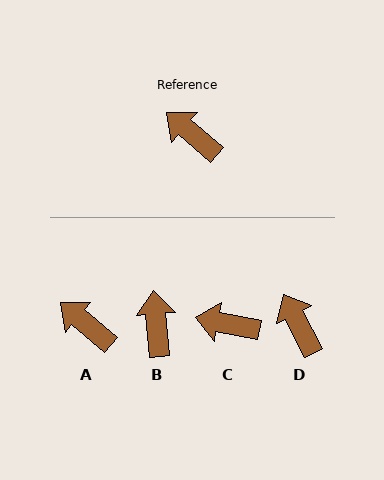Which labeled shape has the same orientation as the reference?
A.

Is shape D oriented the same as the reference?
No, it is off by about 23 degrees.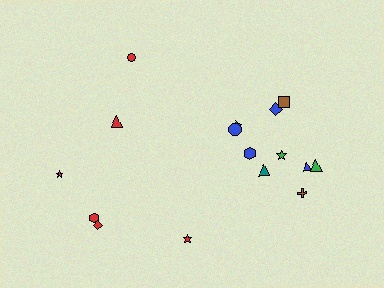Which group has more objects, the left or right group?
The right group.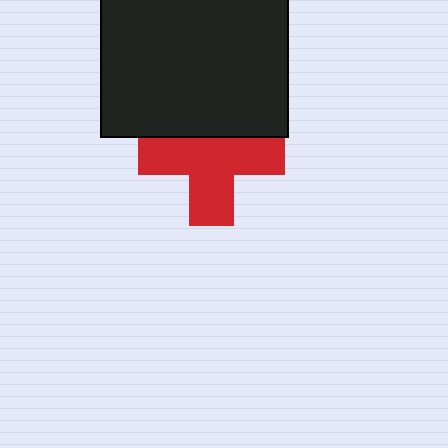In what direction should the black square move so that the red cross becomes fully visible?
The black square should move up. That is the shortest direction to clear the overlap and leave the red cross fully visible.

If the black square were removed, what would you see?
You would see the complete red cross.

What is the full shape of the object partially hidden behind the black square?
The partially hidden object is a red cross.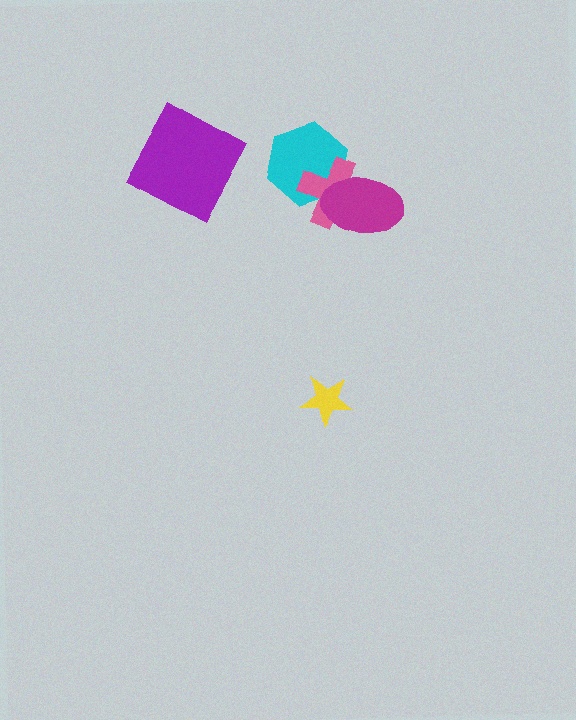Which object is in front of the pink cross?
The magenta ellipse is in front of the pink cross.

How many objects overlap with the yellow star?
0 objects overlap with the yellow star.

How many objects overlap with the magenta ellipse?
2 objects overlap with the magenta ellipse.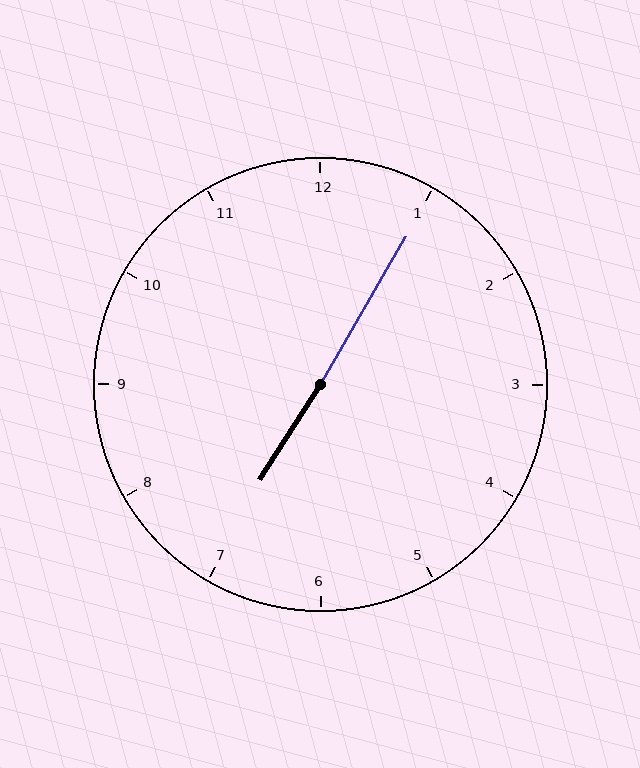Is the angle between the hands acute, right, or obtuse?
It is obtuse.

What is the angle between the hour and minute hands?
Approximately 178 degrees.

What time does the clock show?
7:05.